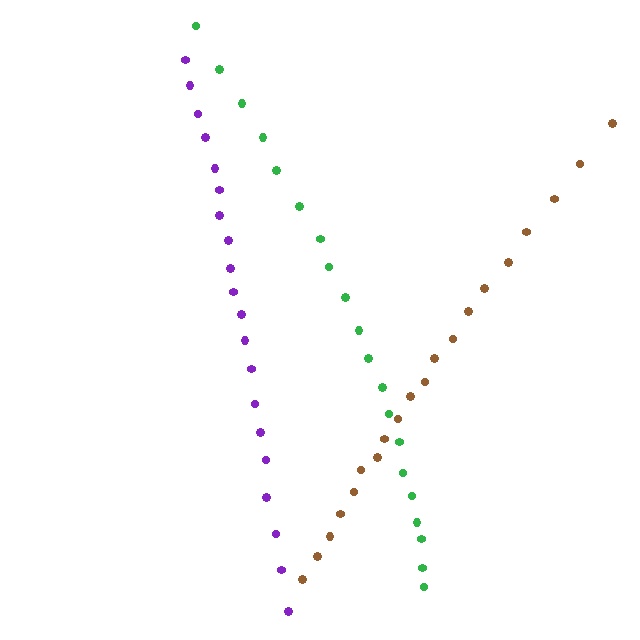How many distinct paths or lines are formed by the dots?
There are 3 distinct paths.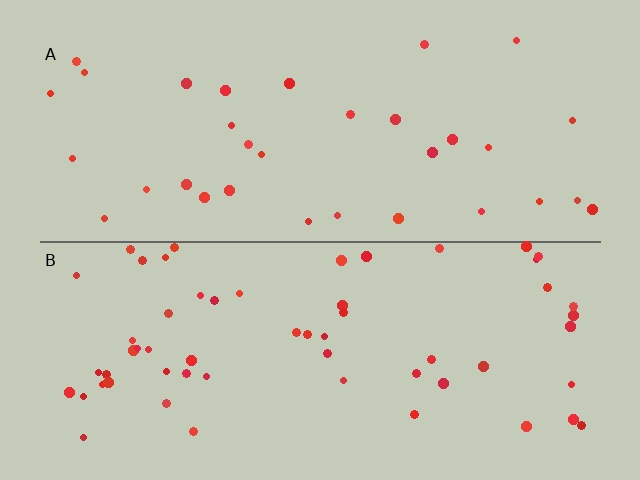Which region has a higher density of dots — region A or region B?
B (the bottom).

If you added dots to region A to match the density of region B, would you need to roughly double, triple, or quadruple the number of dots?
Approximately double.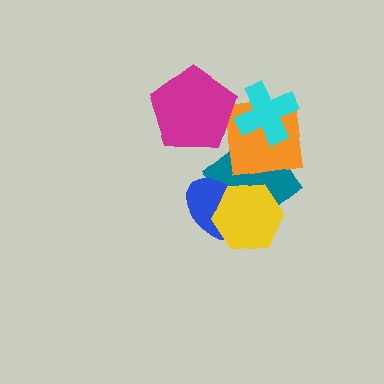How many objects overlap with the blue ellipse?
2 objects overlap with the blue ellipse.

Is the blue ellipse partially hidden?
Yes, it is partially covered by another shape.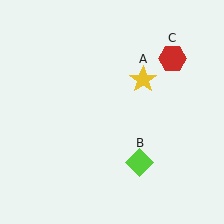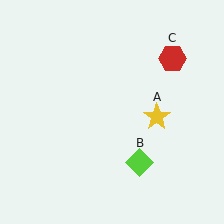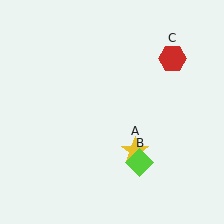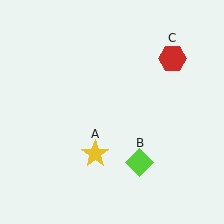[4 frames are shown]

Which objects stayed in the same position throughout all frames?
Lime diamond (object B) and red hexagon (object C) remained stationary.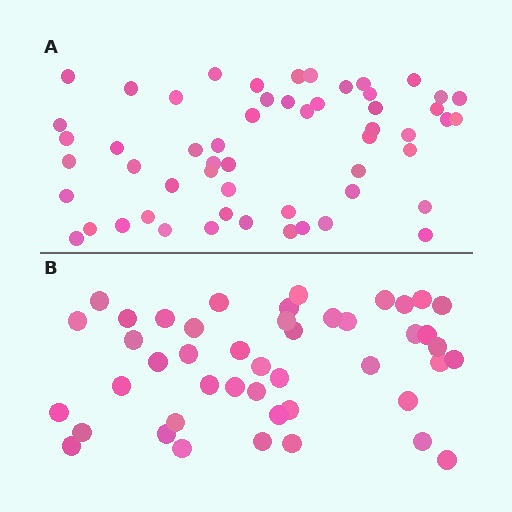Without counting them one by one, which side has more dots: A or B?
Region A (the top region) has more dots.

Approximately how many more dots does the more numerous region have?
Region A has roughly 10 or so more dots than region B.